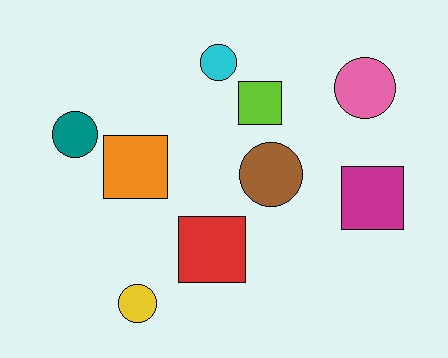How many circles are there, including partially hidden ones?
There are 5 circles.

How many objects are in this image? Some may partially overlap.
There are 9 objects.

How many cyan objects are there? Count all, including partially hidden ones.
There is 1 cyan object.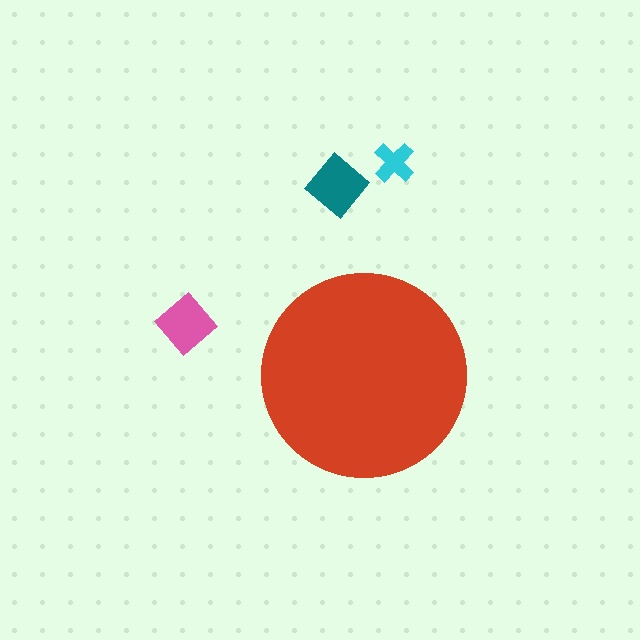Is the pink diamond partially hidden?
No, the pink diamond is fully visible.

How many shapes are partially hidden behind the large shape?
0 shapes are partially hidden.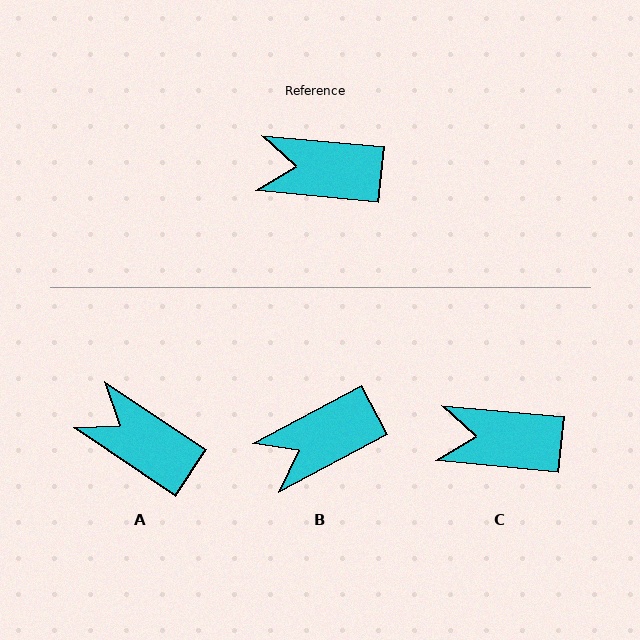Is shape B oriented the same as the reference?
No, it is off by about 33 degrees.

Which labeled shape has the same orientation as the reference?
C.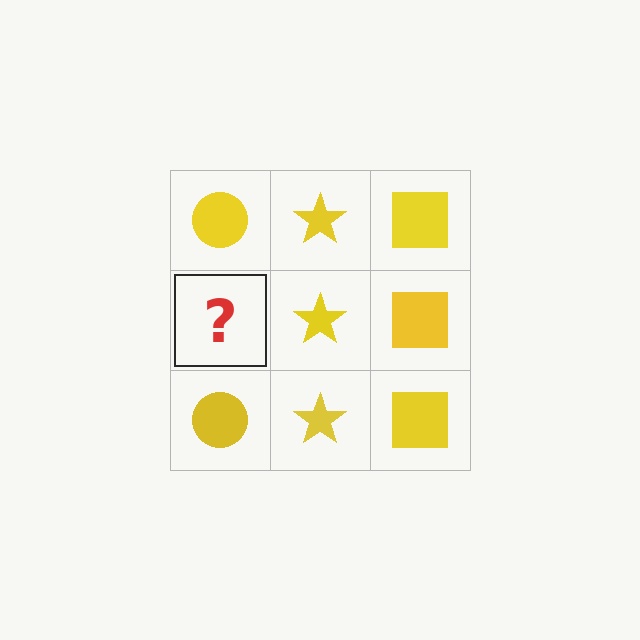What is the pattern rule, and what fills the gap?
The rule is that each column has a consistent shape. The gap should be filled with a yellow circle.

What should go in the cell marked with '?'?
The missing cell should contain a yellow circle.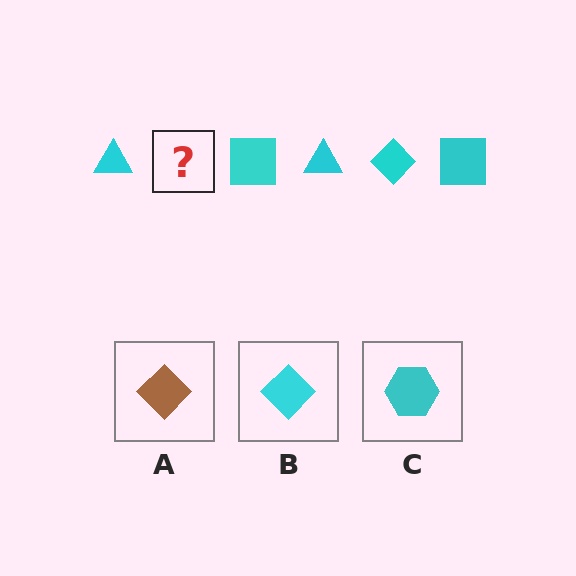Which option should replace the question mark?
Option B.